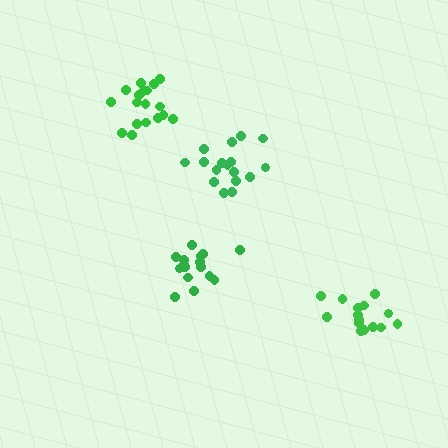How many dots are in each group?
Group 1: 16 dots, Group 2: 17 dots, Group 3: 15 dots, Group 4: 18 dots (66 total).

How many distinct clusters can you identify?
There are 4 distinct clusters.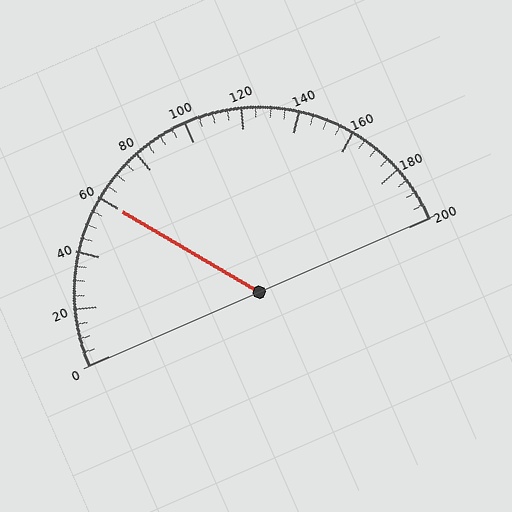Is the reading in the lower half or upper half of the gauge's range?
The reading is in the lower half of the range (0 to 200).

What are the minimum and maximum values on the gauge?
The gauge ranges from 0 to 200.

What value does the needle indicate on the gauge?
The needle indicates approximately 60.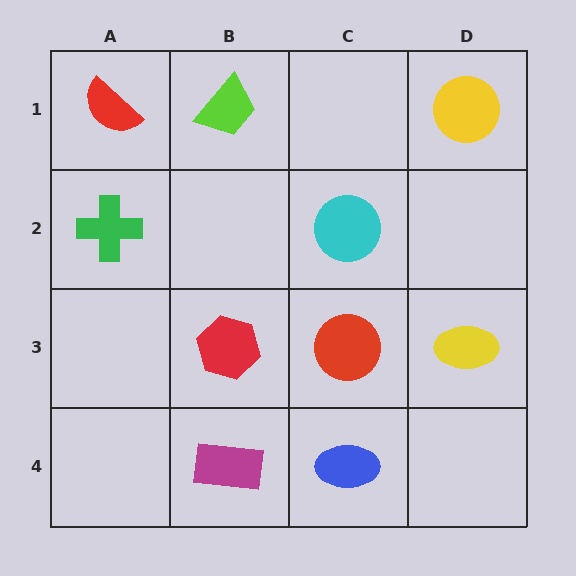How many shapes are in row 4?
2 shapes.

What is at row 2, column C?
A cyan circle.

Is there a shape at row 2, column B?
No, that cell is empty.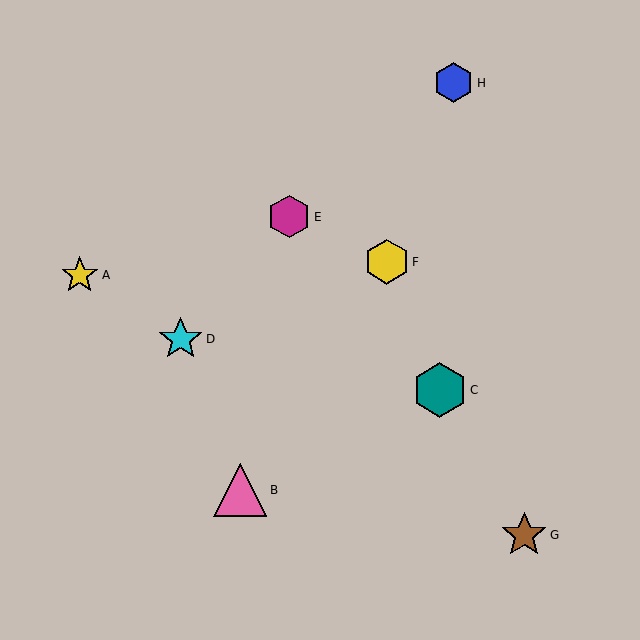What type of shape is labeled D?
Shape D is a cyan star.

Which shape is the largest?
The teal hexagon (labeled C) is the largest.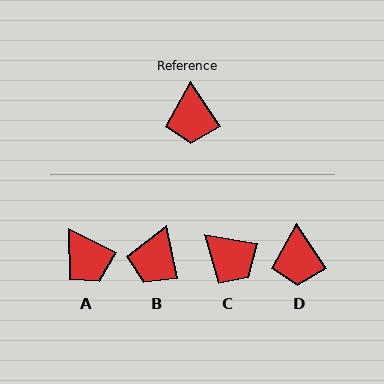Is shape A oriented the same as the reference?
No, it is off by about 30 degrees.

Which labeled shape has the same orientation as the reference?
D.